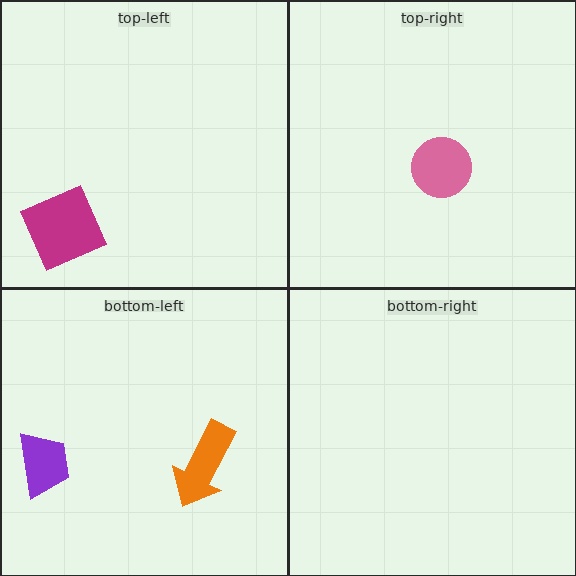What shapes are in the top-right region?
The pink circle.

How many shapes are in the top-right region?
1.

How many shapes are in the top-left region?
1.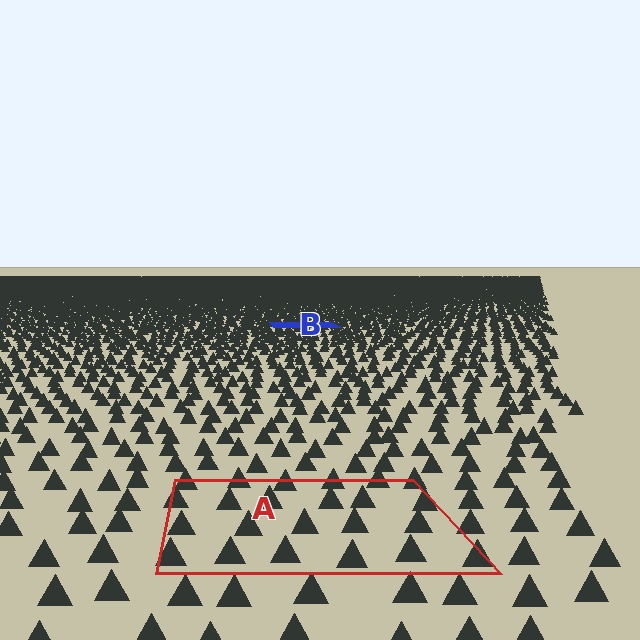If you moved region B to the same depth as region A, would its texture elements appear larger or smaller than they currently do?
They would appear larger. At a closer depth, the same texture elements are projected at a bigger on-screen size.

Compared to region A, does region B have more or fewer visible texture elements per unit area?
Region B has more texture elements per unit area — they are packed more densely because it is farther away.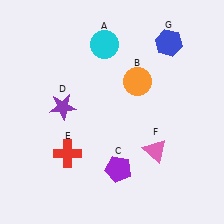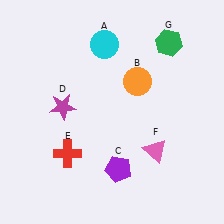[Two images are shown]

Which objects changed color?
D changed from purple to magenta. G changed from blue to green.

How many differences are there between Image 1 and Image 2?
There are 2 differences between the two images.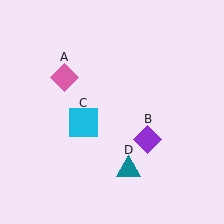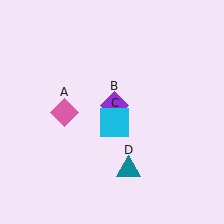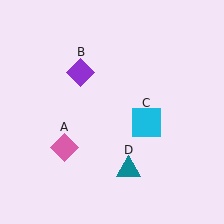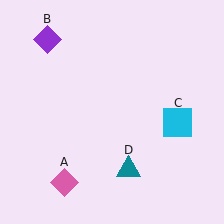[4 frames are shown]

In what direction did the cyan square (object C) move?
The cyan square (object C) moved right.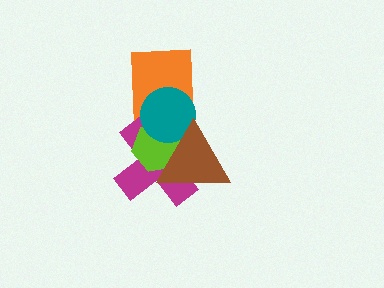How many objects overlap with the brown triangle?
4 objects overlap with the brown triangle.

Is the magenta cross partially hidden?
Yes, it is partially covered by another shape.